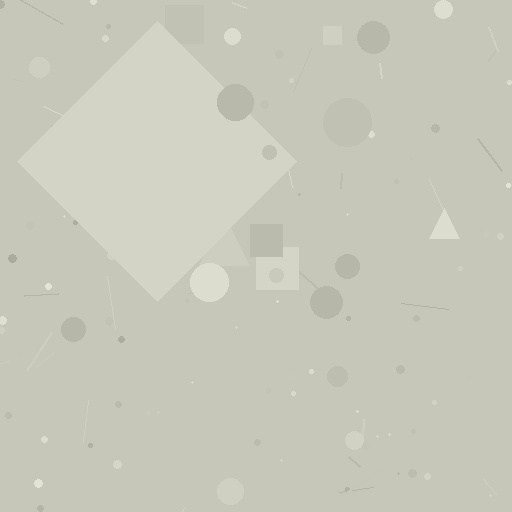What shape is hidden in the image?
A diamond is hidden in the image.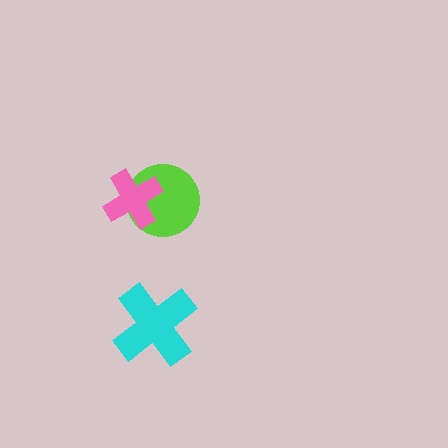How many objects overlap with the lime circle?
1 object overlaps with the lime circle.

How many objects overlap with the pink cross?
1 object overlaps with the pink cross.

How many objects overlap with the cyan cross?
0 objects overlap with the cyan cross.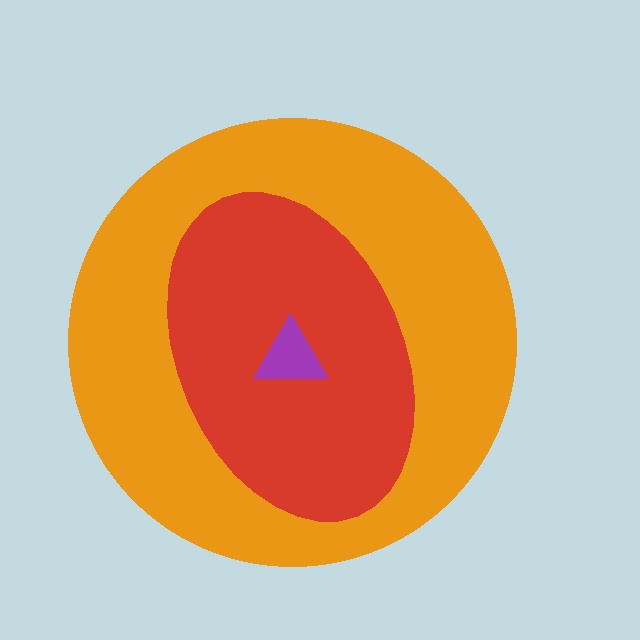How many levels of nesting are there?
3.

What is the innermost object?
The purple triangle.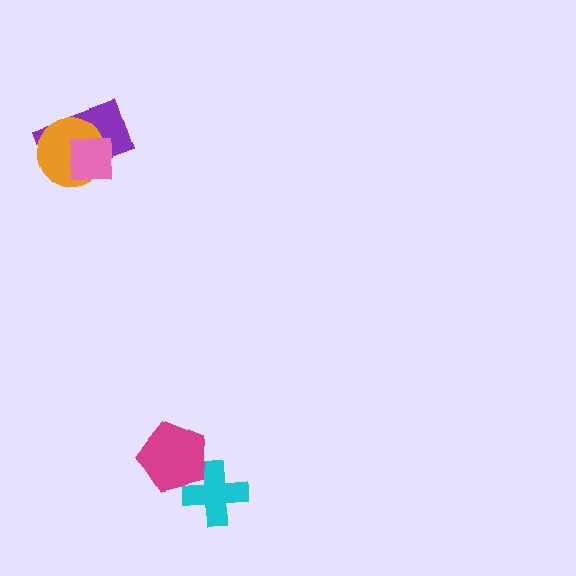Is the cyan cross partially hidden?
Yes, it is partially covered by another shape.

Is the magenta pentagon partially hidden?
No, no other shape covers it.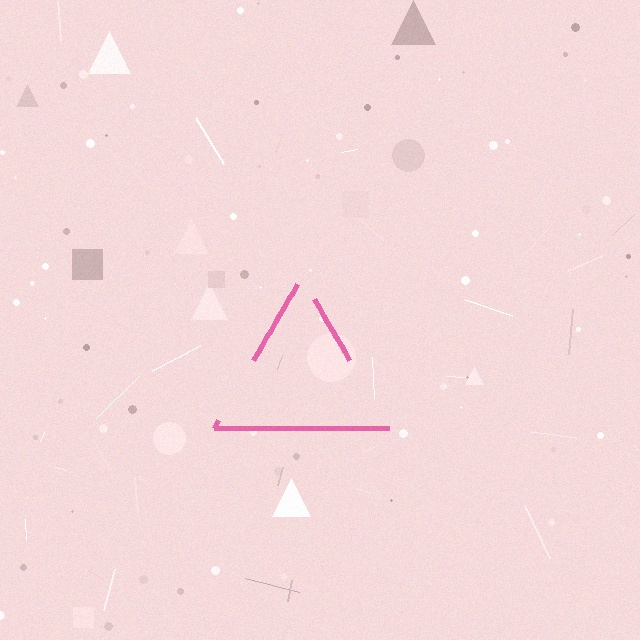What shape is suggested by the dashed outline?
The dashed outline suggests a triangle.